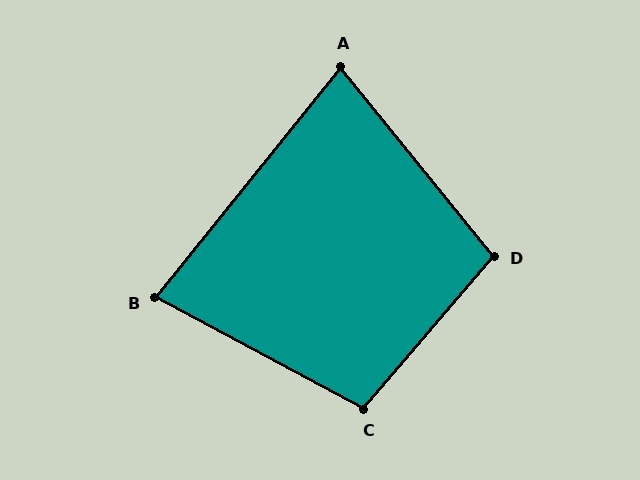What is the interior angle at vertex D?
Approximately 101 degrees (obtuse).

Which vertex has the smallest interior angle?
A, at approximately 78 degrees.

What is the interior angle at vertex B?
Approximately 79 degrees (acute).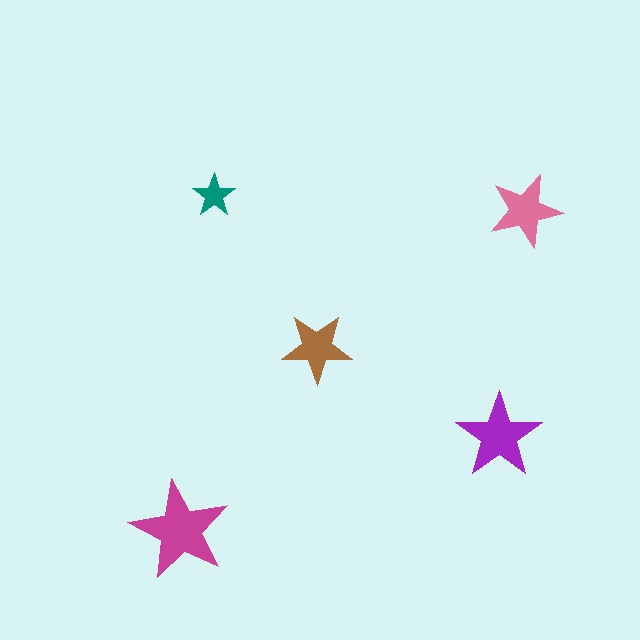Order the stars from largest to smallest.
the magenta one, the purple one, the pink one, the brown one, the teal one.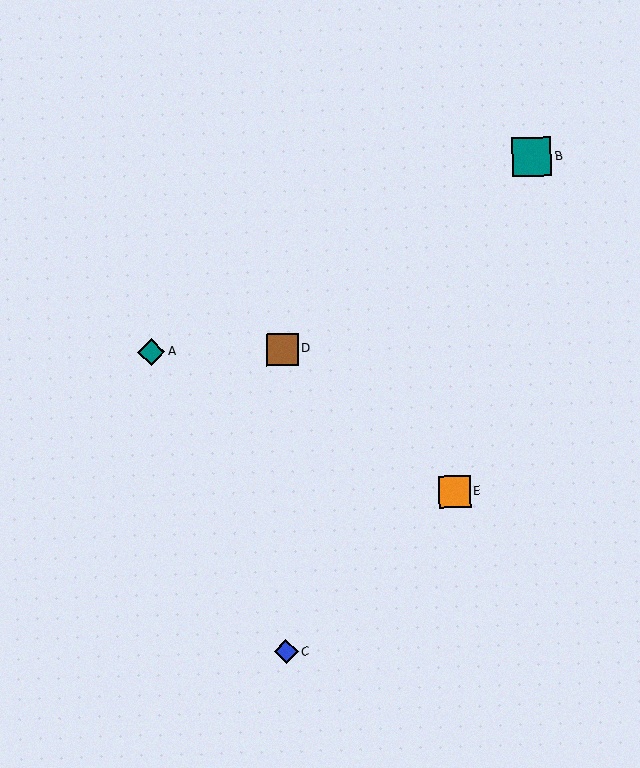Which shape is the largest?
The teal square (labeled B) is the largest.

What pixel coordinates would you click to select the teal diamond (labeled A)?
Click at (151, 352) to select the teal diamond A.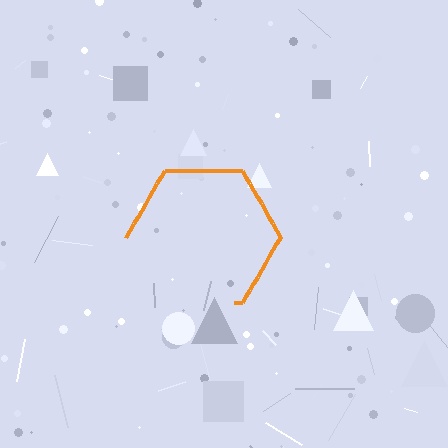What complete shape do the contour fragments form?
The contour fragments form a hexagon.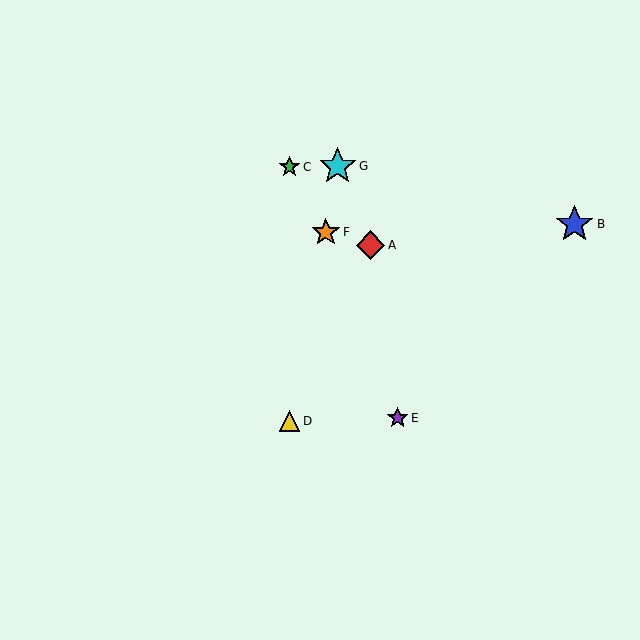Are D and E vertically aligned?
No, D is at x≈289 and E is at x≈398.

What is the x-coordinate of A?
Object A is at x≈370.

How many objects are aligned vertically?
2 objects (C, D) are aligned vertically.